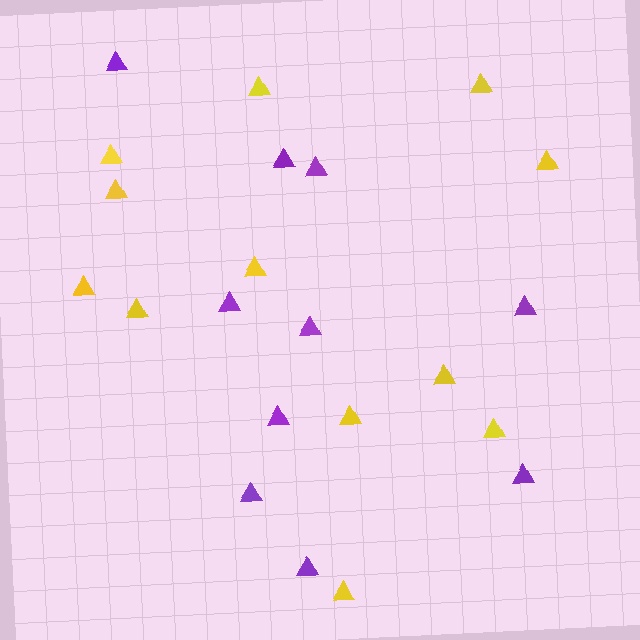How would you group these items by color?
There are 2 groups: one group of yellow triangles (12) and one group of purple triangles (10).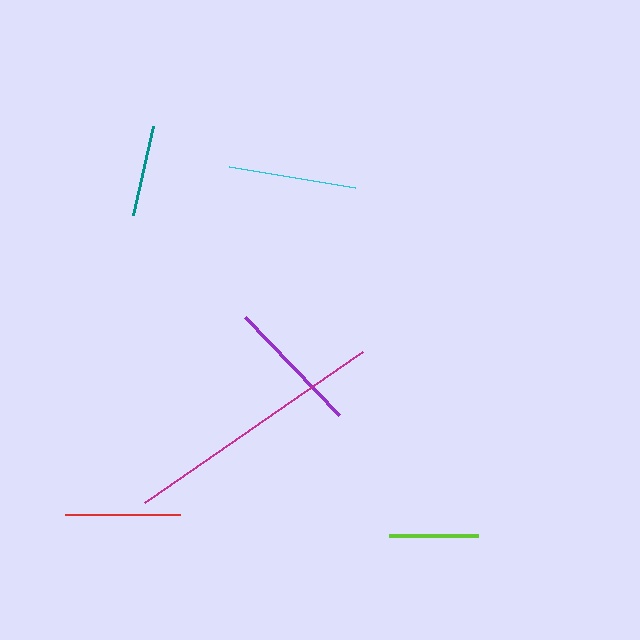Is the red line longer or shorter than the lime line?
The red line is longer than the lime line.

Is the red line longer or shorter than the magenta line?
The magenta line is longer than the red line.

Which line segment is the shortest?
The lime line is the shortest at approximately 89 pixels.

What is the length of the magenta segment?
The magenta segment is approximately 265 pixels long.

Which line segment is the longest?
The magenta line is the longest at approximately 265 pixels.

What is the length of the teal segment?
The teal segment is approximately 92 pixels long.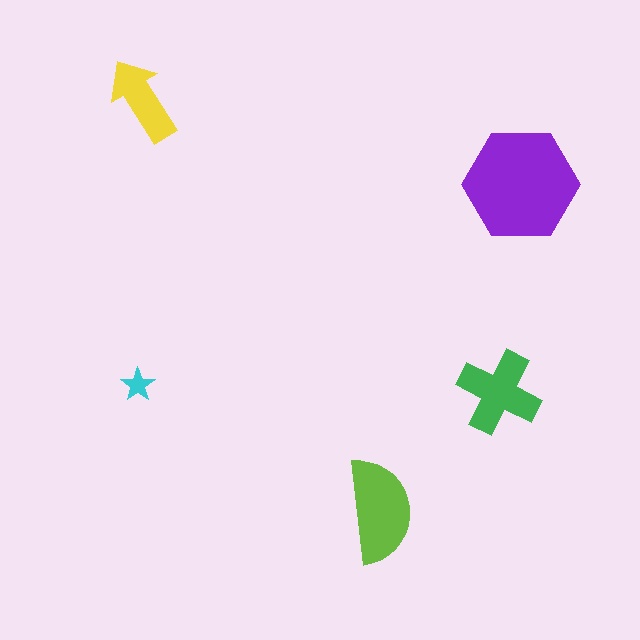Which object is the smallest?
The cyan star.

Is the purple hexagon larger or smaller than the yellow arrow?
Larger.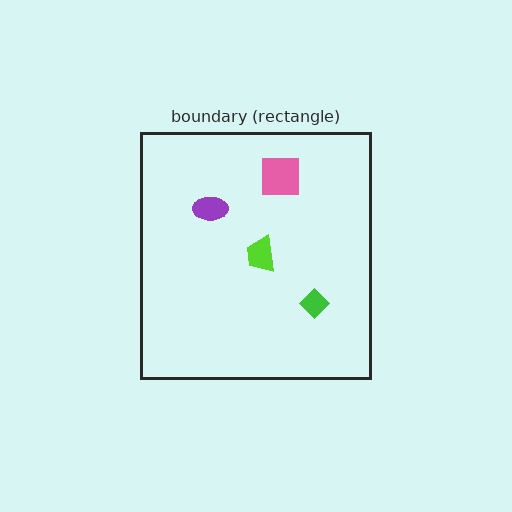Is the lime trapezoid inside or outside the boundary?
Inside.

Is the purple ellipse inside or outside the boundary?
Inside.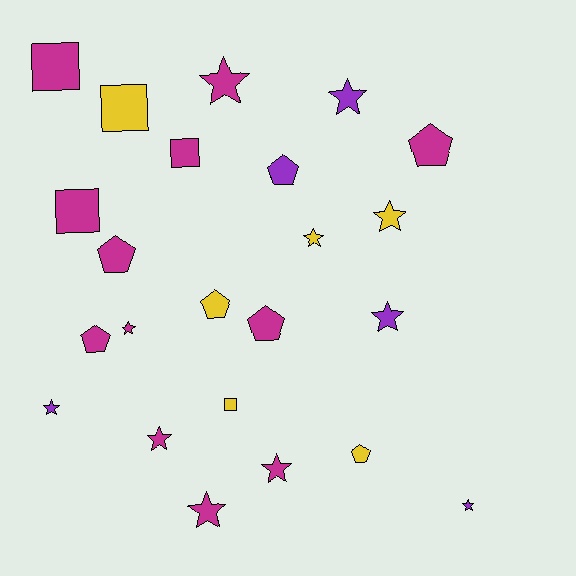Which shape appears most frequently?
Star, with 11 objects.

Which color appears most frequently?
Magenta, with 12 objects.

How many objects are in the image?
There are 23 objects.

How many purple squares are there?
There are no purple squares.